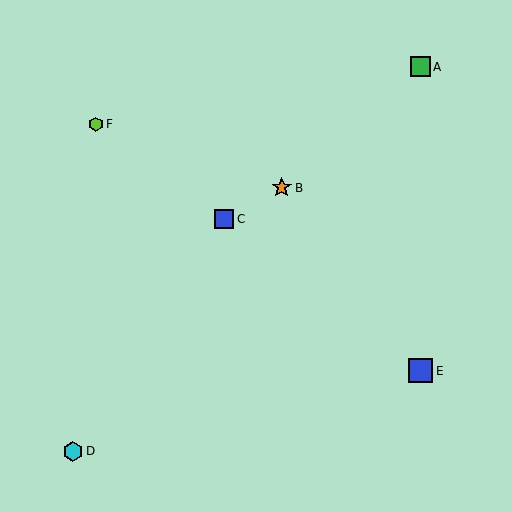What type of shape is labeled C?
Shape C is a blue square.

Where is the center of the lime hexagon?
The center of the lime hexagon is at (96, 124).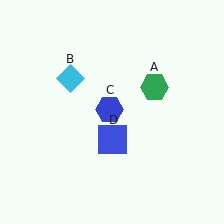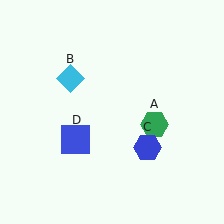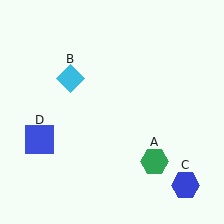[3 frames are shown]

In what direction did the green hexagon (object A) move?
The green hexagon (object A) moved down.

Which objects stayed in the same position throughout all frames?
Cyan diamond (object B) remained stationary.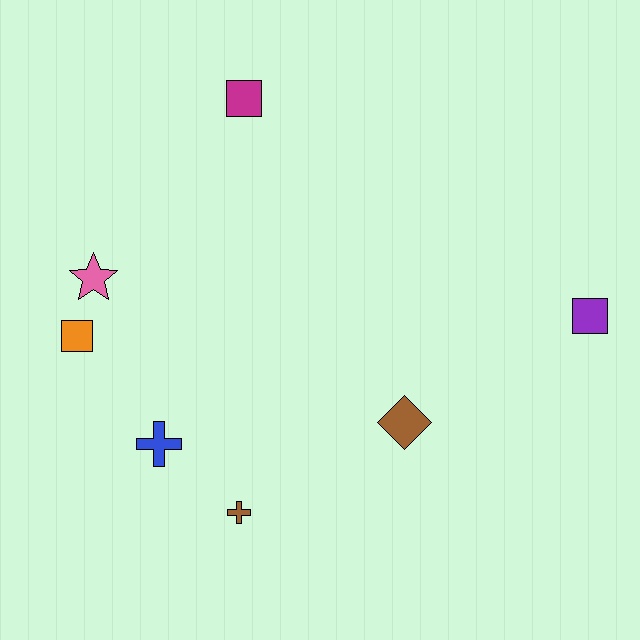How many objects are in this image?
There are 7 objects.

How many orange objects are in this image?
There is 1 orange object.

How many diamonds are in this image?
There is 1 diamond.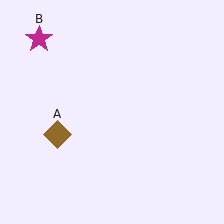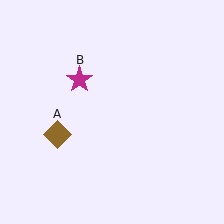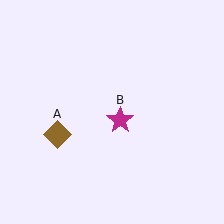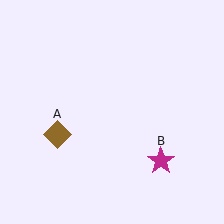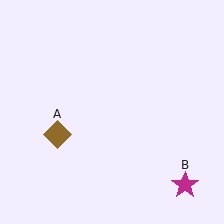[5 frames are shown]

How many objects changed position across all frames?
1 object changed position: magenta star (object B).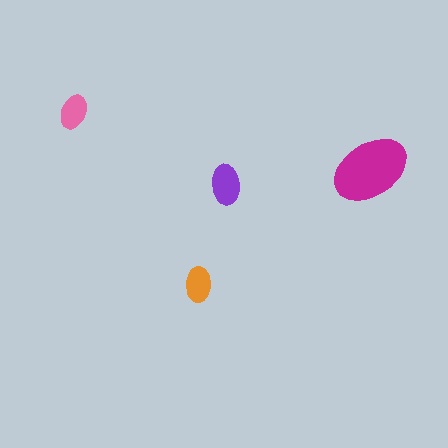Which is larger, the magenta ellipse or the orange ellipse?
The magenta one.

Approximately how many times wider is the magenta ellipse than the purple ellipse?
About 2 times wider.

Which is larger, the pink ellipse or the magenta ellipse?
The magenta one.